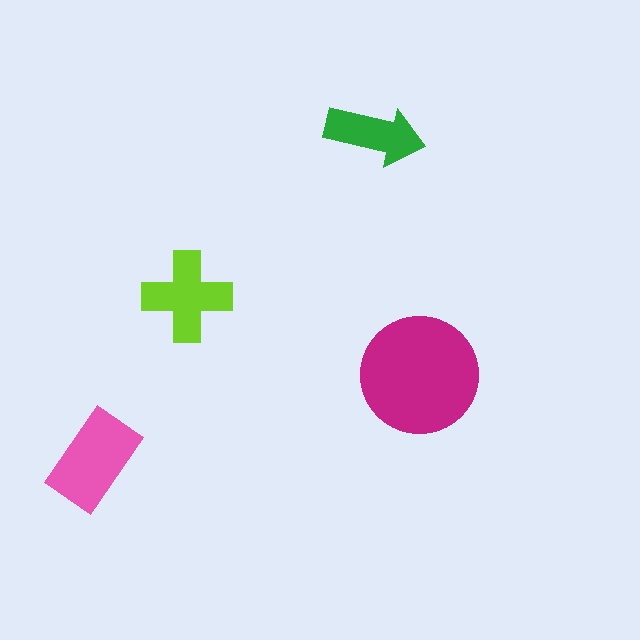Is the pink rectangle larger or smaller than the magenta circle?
Smaller.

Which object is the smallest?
The green arrow.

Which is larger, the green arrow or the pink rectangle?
The pink rectangle.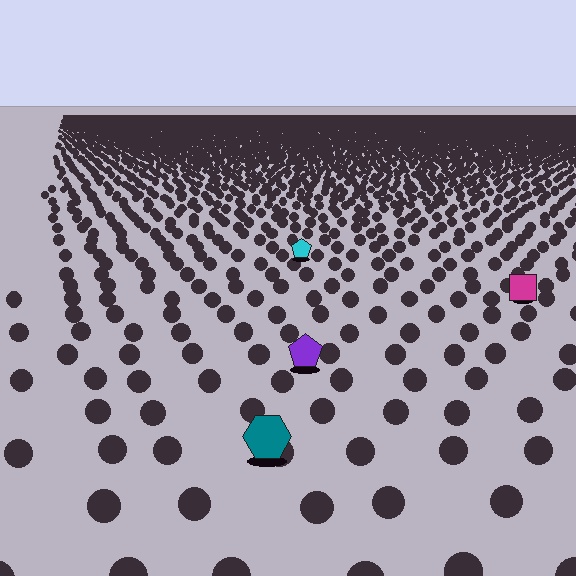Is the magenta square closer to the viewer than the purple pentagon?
No. The purple pentagon is closer — you can tell from the texture gradient: the ground texture is coarser near it.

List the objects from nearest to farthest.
From nearest to farthest: the teal hexagon, the purple pentagon, the magenta square, the cyan pentagon.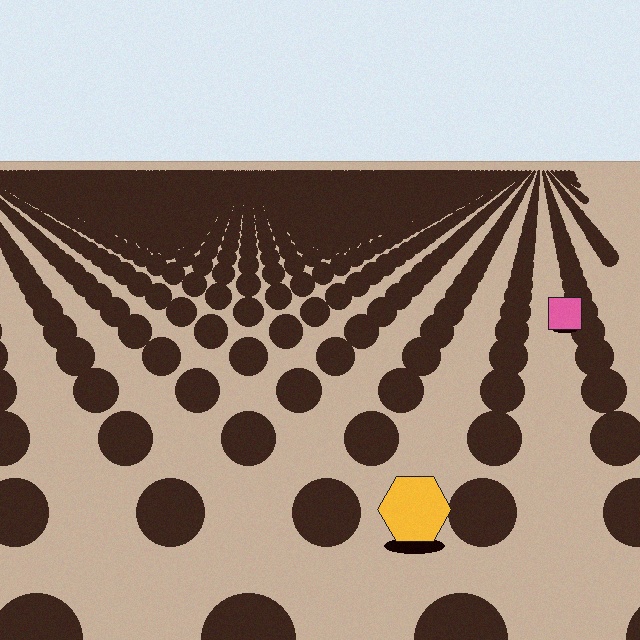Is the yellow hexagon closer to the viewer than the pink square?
Yes. The yellow hexagon is closer — you can tell from the texture gradient: the ground texture is coarser near it.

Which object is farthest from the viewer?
The pink square is farthest from the viewer. It appears smaller and the ground texture around it is denser.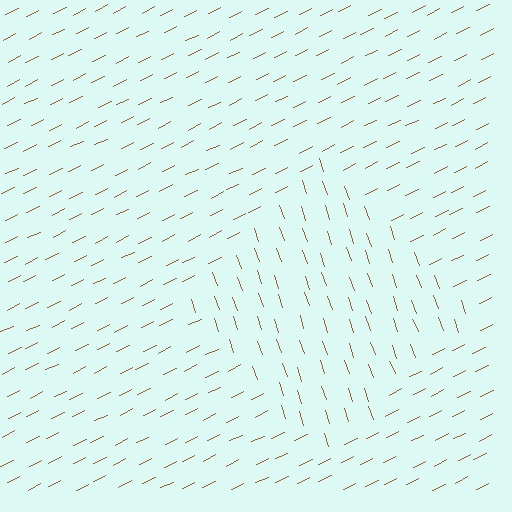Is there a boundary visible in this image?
Yes, there is a texture boundary formed by a change in line orientation.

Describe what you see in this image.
The image is filled with small brown line segments. A diamond region in the image has lines oriented differently from the surrounding lines, creating a visible texture boundary.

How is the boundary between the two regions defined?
The boundary is defined purely by a change in line orientation (approximately 83 degrees difference). All lines are the same color and thickness.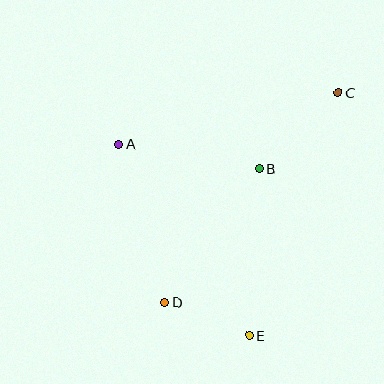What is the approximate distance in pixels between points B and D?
The distance between B and D is approximately 163 pixels.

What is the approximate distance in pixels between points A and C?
The distance between A and C is approximately 225 pixels.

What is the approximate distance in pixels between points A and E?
The distance between A and E is approximately 232 pixels.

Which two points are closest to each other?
Points D and E are closest to each other.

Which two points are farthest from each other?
Points C and D are farthest from each other.